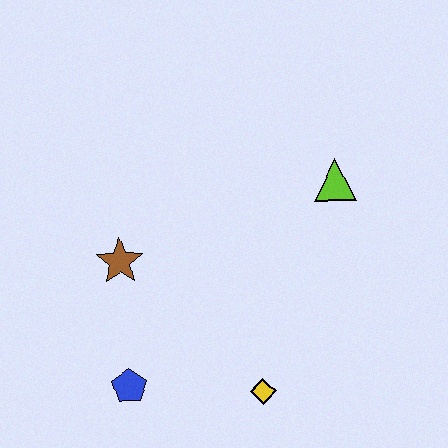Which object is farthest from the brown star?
The lime triangle is farthest from the brown star.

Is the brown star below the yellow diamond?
No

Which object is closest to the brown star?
The blue pentagon is closest to the brown star.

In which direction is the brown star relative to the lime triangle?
The brown star is to the left of the lime triangle.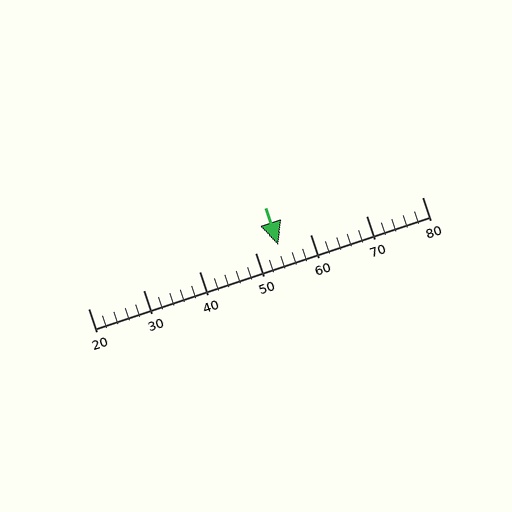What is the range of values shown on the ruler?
The ruler shows values from 20 to 80.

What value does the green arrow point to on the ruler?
The green arrow points to approximately 54.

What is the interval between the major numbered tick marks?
The major tick marks are spaced 10 units apart.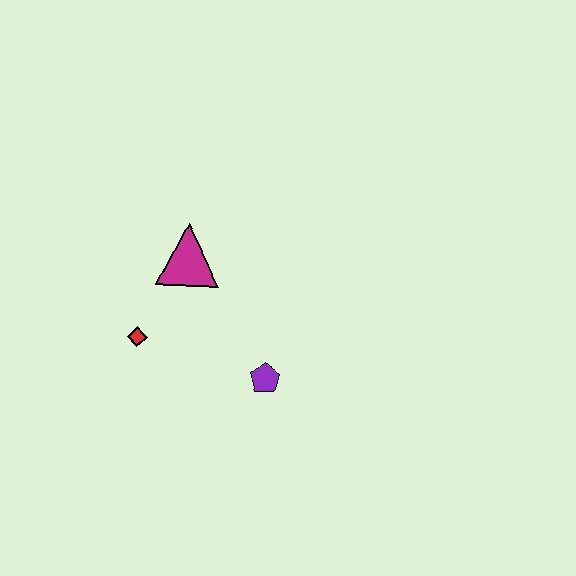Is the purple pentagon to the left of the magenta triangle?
No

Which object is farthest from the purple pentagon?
The magenta triangle is farthest from the purple pentagon.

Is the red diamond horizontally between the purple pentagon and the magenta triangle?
No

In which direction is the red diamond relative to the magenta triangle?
The red diamond is below the magenta triangle.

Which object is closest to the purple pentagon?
The red diamond is closest to the purple pentagon.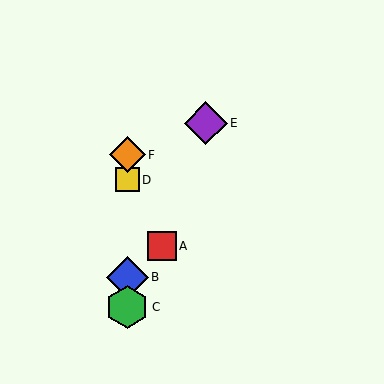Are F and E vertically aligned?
No, F is at x≈127 and E is at x≈206.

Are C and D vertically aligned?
Yes, both are at x≈127.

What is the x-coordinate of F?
Object F is at x≈127.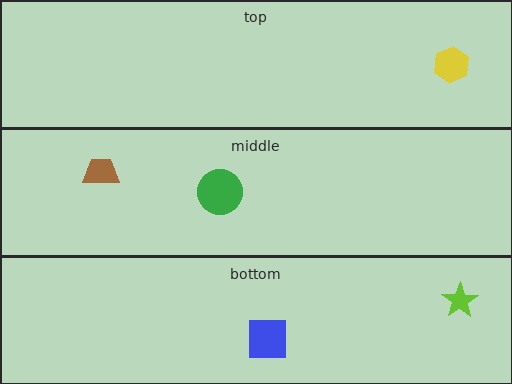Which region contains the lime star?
The bottom region.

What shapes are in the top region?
The yellow hexagon.